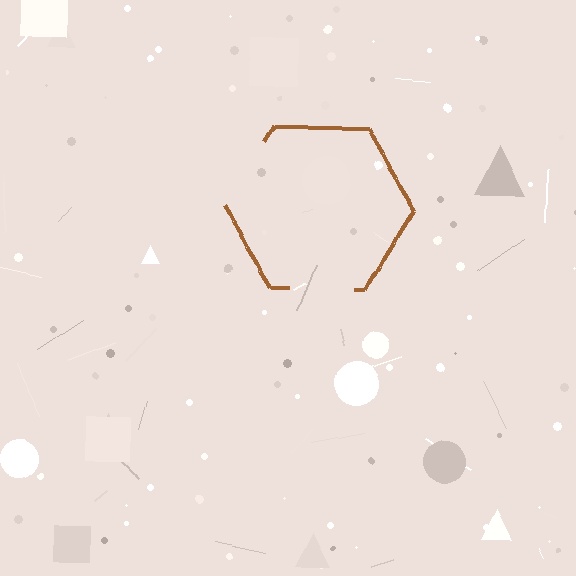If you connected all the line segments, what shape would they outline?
They would outline a hexagon.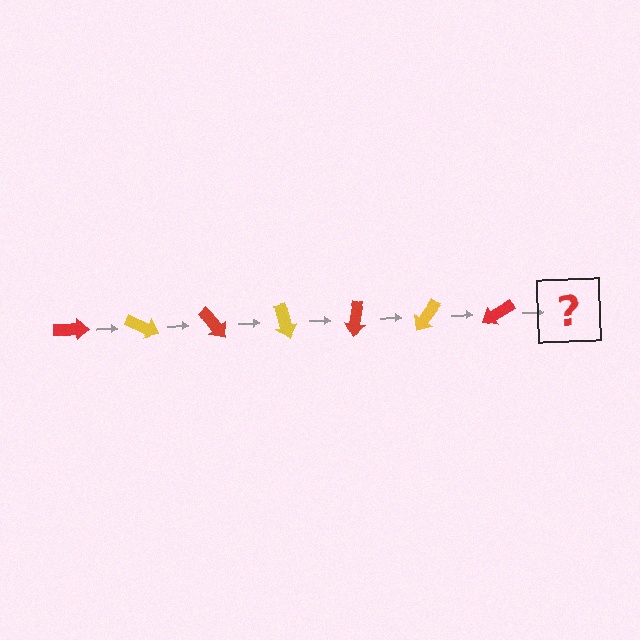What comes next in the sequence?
The next element should be a yellow arrow, rotated 175 degrees from the start.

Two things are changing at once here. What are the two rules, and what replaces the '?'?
The two rules are that it rotates 25 degrees each step and the color cycles through red and yellow. The '?' should be a yellow arrow, rotated 175 degrees from the start.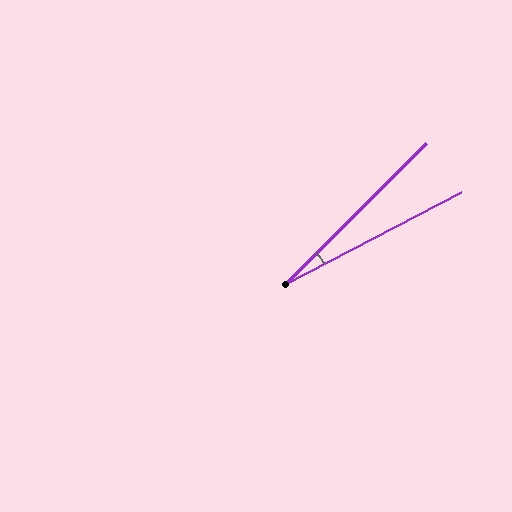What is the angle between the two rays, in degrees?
Approximately 17 degrees.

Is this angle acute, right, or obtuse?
It is acute.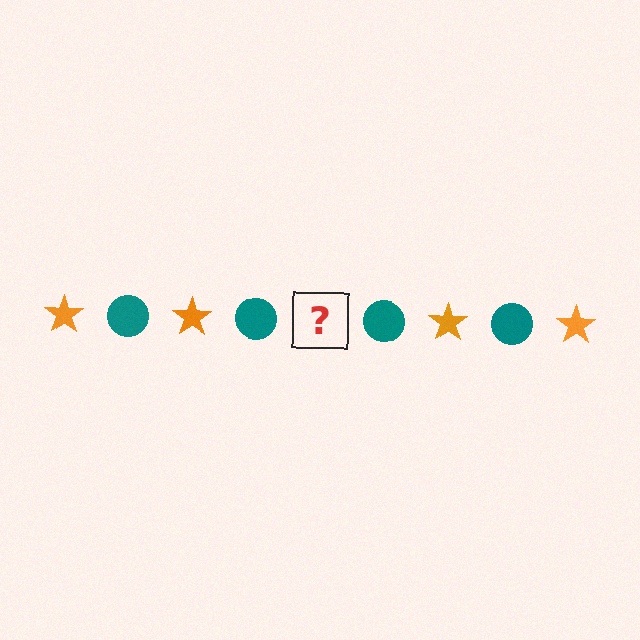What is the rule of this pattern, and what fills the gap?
The rule is that the pattern alternates between orange star and teal circle. The gap should be filled with an orange star.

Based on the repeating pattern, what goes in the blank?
The blank should be an orange star.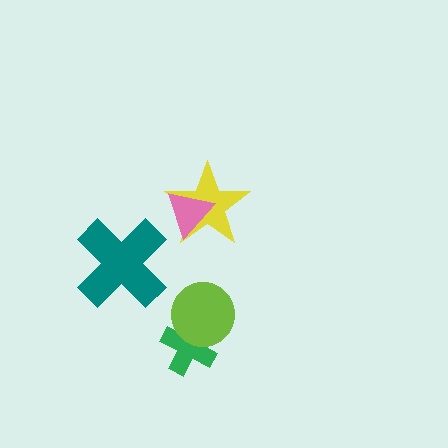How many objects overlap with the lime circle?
1 object overlaps with the lime circle.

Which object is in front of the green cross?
The lime circle is in front of the green cross.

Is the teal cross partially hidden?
No, no other shape covers it.